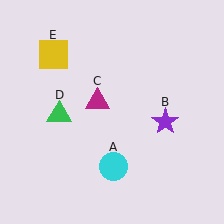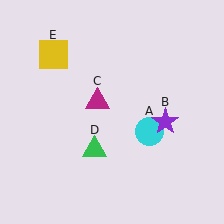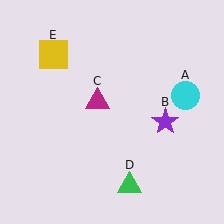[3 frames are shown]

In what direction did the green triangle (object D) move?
The green triangle (object D) moved down and to the right.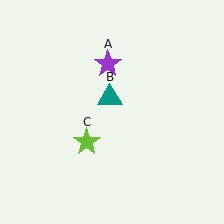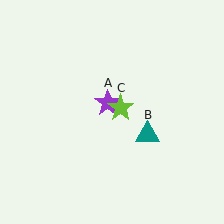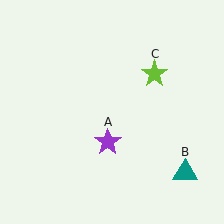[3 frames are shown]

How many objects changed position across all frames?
3 objects changed position: purple star (object A), teal triangle (object B), lime star (object C).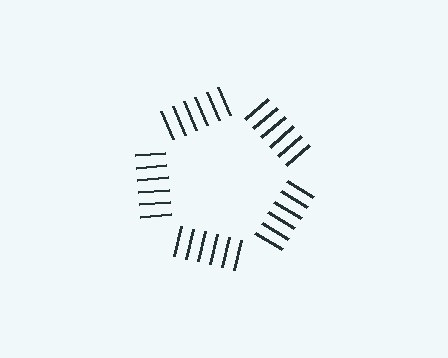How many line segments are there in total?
30 — 6 along each of the 5 edges.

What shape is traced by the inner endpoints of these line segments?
An illusory pentagon — the line segments terminate on its edges but no continuous stroke is drawn.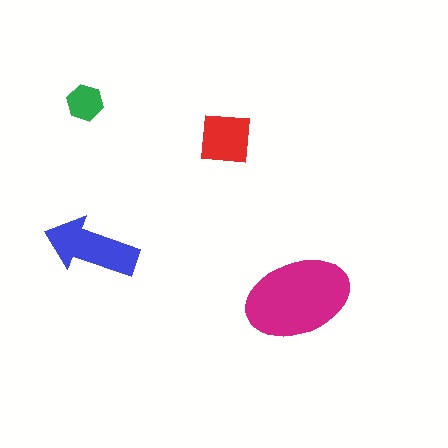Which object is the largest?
The magenta ellipse.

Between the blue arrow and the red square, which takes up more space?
The blue arrow.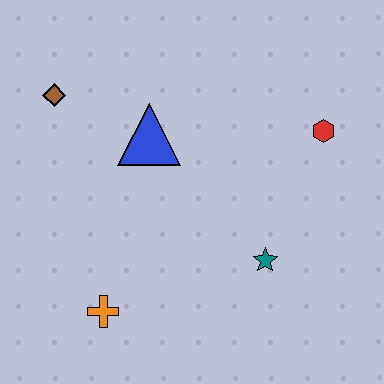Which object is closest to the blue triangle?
The brown diamond is closest to the blue triangle.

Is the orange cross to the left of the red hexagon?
Yes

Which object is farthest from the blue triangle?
The orange cross is farthest from the blue triangle.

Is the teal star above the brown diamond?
No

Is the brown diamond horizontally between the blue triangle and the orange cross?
No